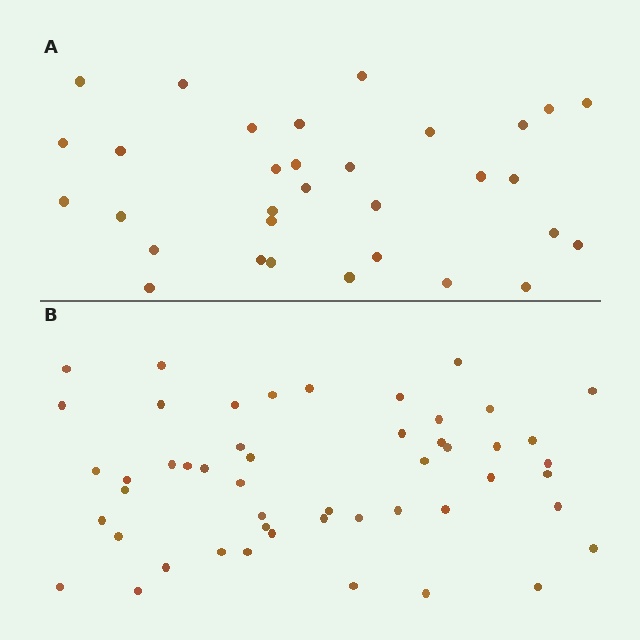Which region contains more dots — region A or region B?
Region B (the bottom region) has more dots.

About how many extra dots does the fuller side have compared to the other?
Region B has approximately 20 more dots than region A.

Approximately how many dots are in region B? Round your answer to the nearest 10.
About 50 dots.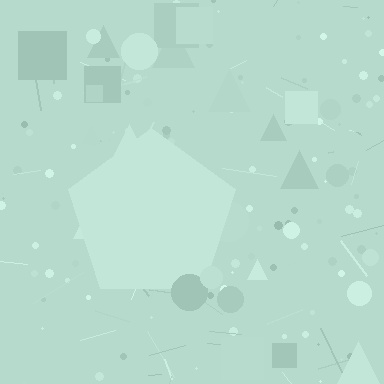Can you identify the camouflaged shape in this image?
The camouflaged shape is a pentagon.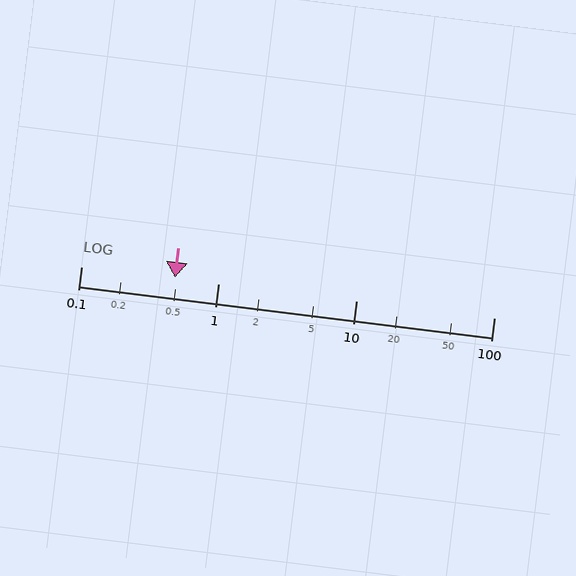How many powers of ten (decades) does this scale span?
The scale spans 3 decades, from 0.1 to 100.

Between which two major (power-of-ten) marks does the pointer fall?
The pointer is between 0.1 and 1.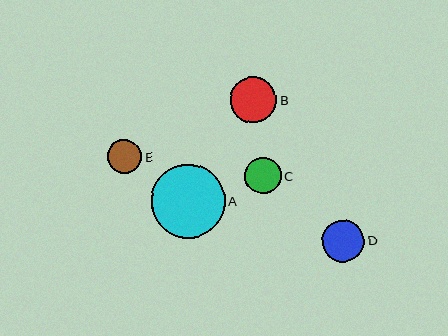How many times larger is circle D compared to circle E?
Circle D is approximately 1.2 times the size of circle E.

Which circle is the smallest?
Circle E is the smallest with a size of approximately 34 pixels.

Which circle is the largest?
Circle A is the largest with a size of approximately 73 pixels.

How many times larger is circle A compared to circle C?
Circle A is approximately 2.0 times the size of circle C.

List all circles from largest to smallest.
From largest to smallest: A, B, D, C, E.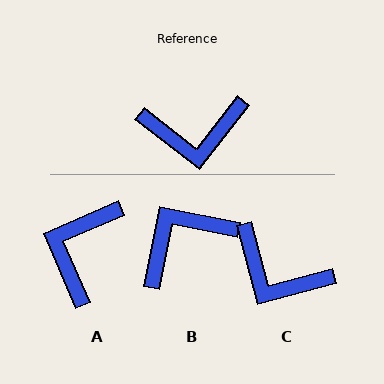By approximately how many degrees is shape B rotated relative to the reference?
Approximately 153 degrees clockwise.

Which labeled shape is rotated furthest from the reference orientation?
B, about 153 degrees away.